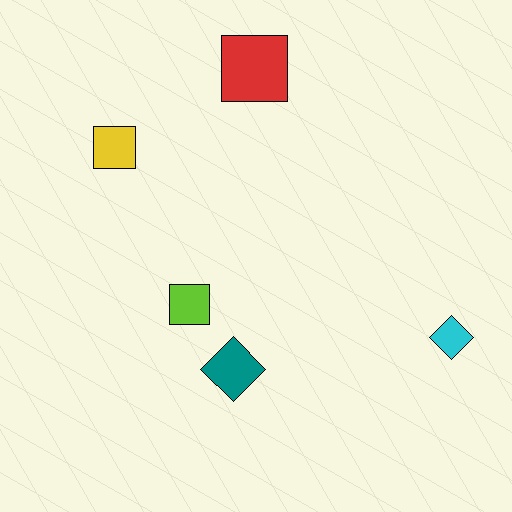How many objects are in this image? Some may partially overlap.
There are 5 objects.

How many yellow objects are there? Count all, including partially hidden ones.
There is 1 yellow object.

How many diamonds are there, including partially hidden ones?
There are 2 diamonds.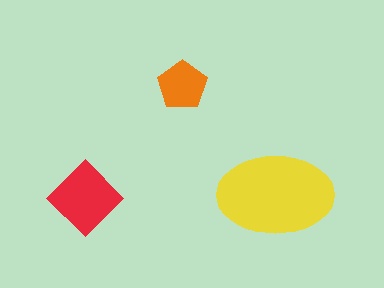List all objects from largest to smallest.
The yellow ellipse, the red diamond, the orange pentagon.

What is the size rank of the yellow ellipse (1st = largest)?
1st.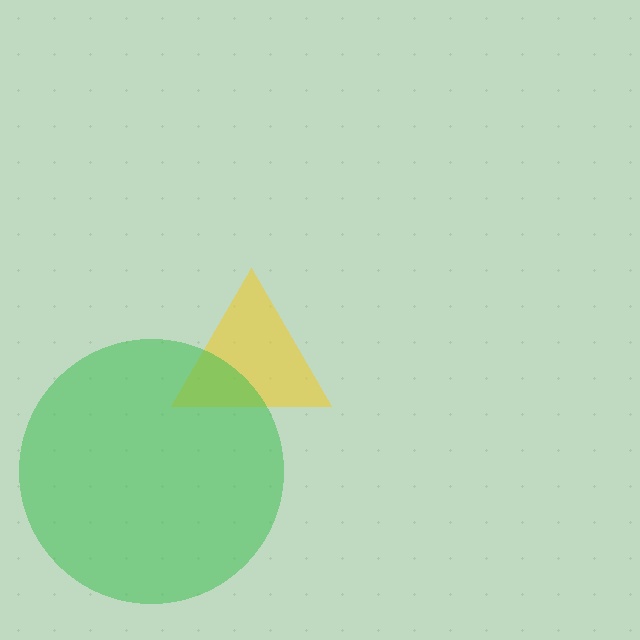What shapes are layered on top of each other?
The layered shapes are: a yellow triangle, a green circle.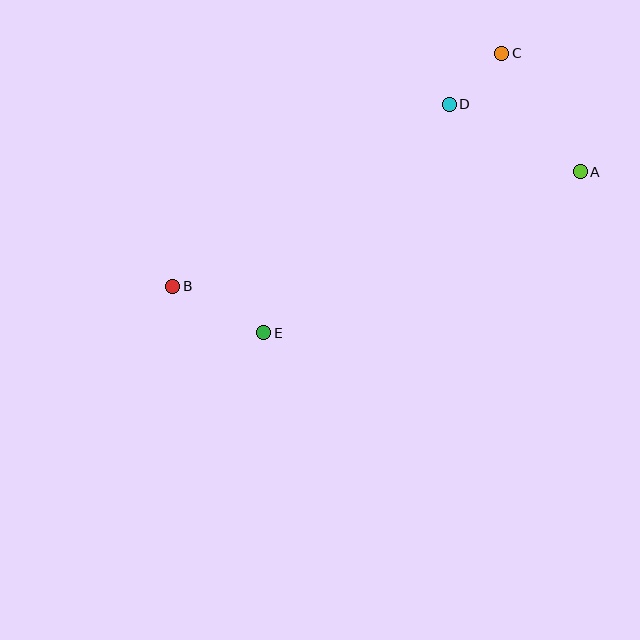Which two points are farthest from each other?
Points A and B are farthest from each other.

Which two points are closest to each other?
Points C and D are closest to each other.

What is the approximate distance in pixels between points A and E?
The distance between A and E is approximately 355 pixels.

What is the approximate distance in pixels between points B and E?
The distance between B and E is approximately 102 pixels.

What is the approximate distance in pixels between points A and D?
The distance between A and D is approximately 147 pixels.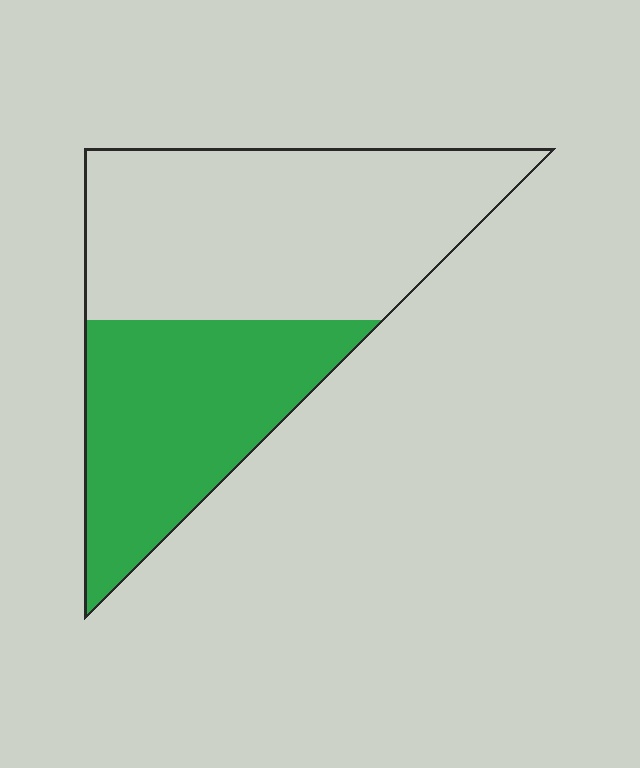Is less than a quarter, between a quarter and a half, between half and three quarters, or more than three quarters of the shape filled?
Between a quarter and a half.